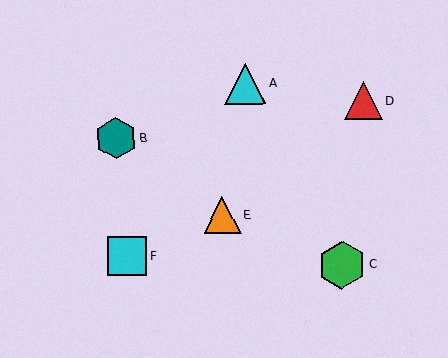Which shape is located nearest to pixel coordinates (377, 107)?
The red triangle (labeled D) at (363, 101) is nearest to that location.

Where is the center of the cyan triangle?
The center of the cyan triangle is at (245, 84).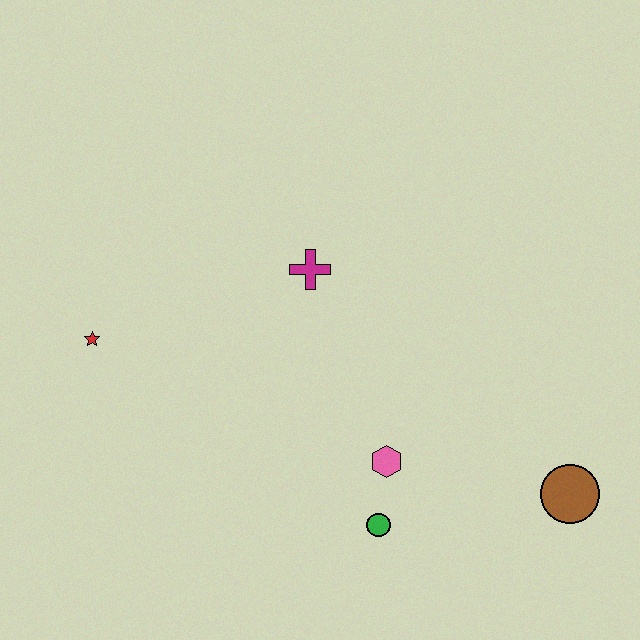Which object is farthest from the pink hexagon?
The red star is farthest from the pink hexagon.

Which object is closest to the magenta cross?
The pink hexagon is closest to the magenta cross.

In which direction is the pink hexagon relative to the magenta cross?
The pink hexagon is below the magenta cross.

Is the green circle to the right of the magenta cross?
Yes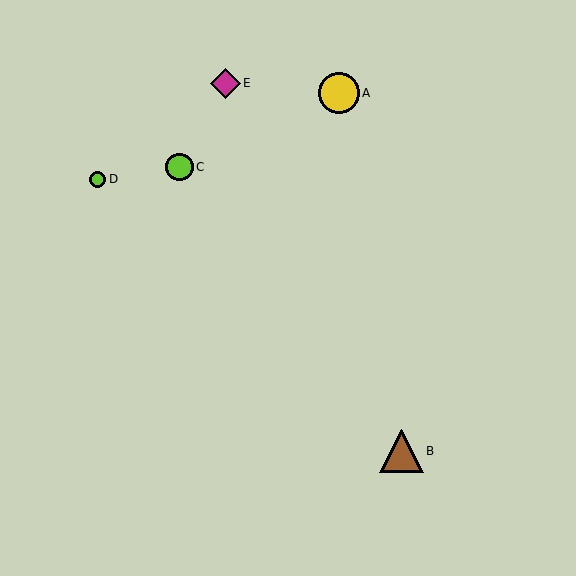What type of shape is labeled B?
Shape B is a brown triangle.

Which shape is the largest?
The brown triangle (labeled B) is the largest.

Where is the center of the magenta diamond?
The center of the magenta diamond is at (225, 83).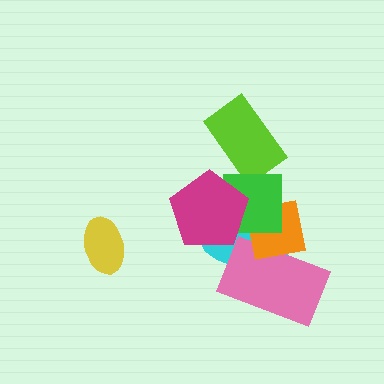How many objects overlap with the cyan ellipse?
4 objects overlap with the cyan ellipse.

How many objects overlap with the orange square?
3 objects overlap with the orange square.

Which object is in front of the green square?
The magenta pentagon is in front of the green square.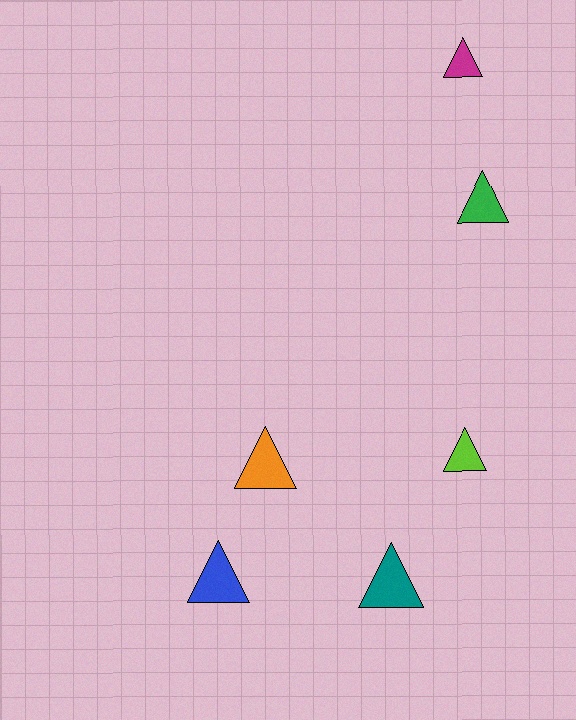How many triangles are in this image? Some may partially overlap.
There are 6 triangles.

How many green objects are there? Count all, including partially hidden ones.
There is 1 green object.